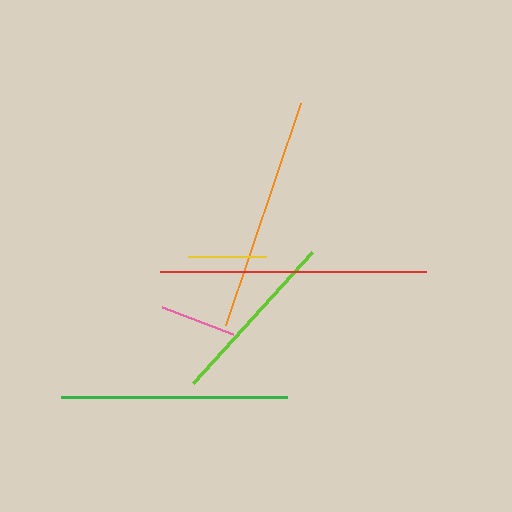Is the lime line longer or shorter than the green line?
The green line is longer than the lime line.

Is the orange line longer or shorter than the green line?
The orange line is longer than the green line.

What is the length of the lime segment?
The lime segment is approximately 177 pixels long.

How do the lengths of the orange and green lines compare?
The orange and green lines are approximately the same length.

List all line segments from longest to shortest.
From longest to shortest: red, orange, green, lime, yellow, pink.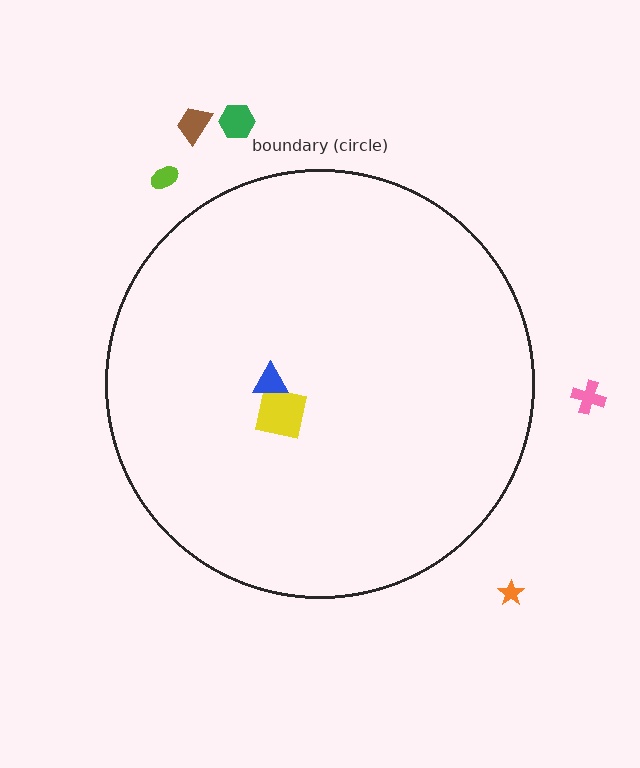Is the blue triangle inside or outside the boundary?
Inside.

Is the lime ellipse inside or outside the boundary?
Outside.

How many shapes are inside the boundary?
2 inside, 5 outside.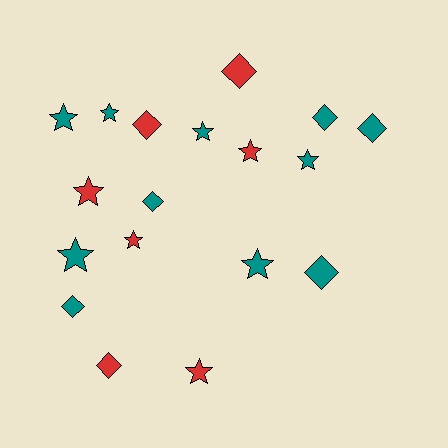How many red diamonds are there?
There are 3 red diamonds.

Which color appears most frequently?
Teal, with 11 objects.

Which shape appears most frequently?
Star, with 10 objects.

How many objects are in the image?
There are 18 objects.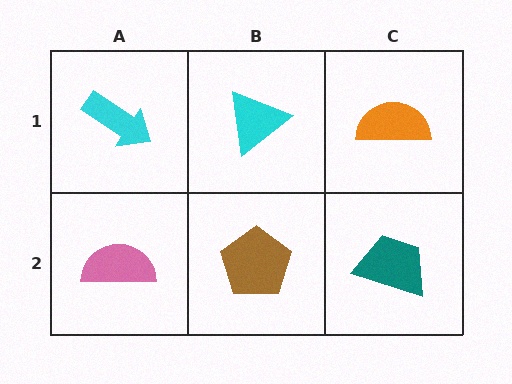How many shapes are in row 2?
3 shapes.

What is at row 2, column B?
A brown pentagon.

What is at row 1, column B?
A cyan triangle.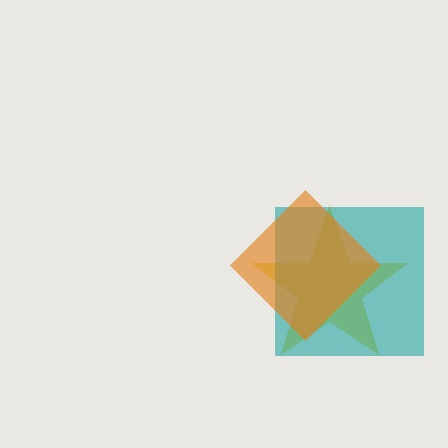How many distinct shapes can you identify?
There are 3 distinct shapes: a yellow star, a teal square, an orange diamond.